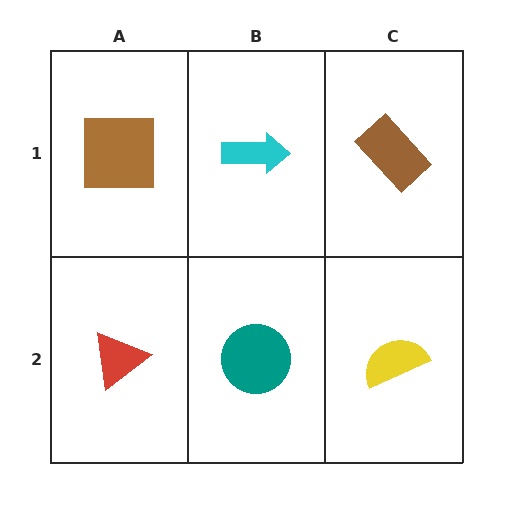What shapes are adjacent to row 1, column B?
A teal circle (row 2, column B), a brown square (row 1, column A), a brown rectangle (row 1, column C).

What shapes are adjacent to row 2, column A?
A brown square (row 1, column A), a teal circle (row 2, column B).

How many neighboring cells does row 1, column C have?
2.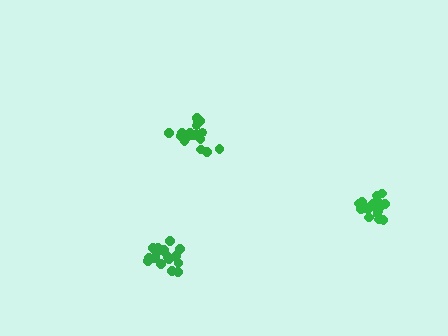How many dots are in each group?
Group 1: 19 dots, Group 2: 18 dots, Group 3: 18 dots (55 total).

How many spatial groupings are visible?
There are 3 spatial groupings.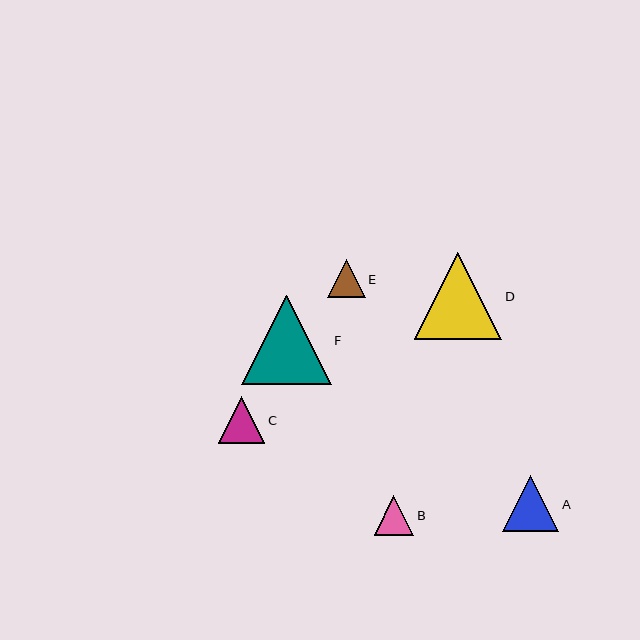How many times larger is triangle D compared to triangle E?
Triangle D is approximately 2.3 times the size of triangle E.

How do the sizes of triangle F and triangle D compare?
Triangle F and triangle D are approximately the same size.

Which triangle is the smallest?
Triangle E is the smallest with a size of approximately 38 pixels.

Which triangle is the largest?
Triangle F is the largest with a size of approximately 90 pixels.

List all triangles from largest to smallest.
From largest to smallest: F, D, A, C, B, E.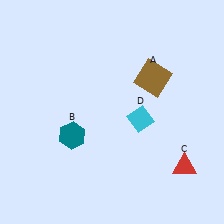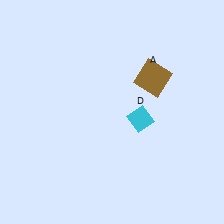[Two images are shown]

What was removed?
The teal hexagon (B), the red triangle (C) were removed in Image 2.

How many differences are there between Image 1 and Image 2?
There are 2 differences between the two images.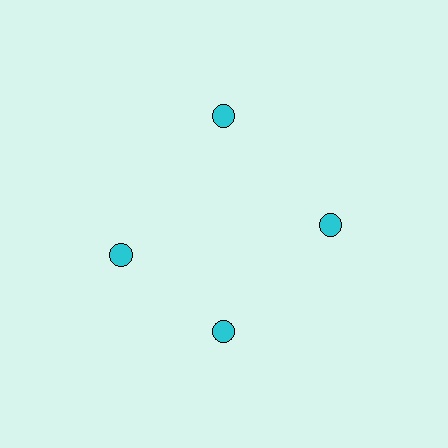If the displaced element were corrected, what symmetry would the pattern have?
It would have 4-fold rotational symmetry — the pattern would map onto itself every 90 degrees.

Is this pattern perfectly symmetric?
No. The 4 cyan circles are arranged in a ring, but one element near the 9 o'clock position is rotated out of alignment along the ring, breaking the 4-fold rotational symmetry.